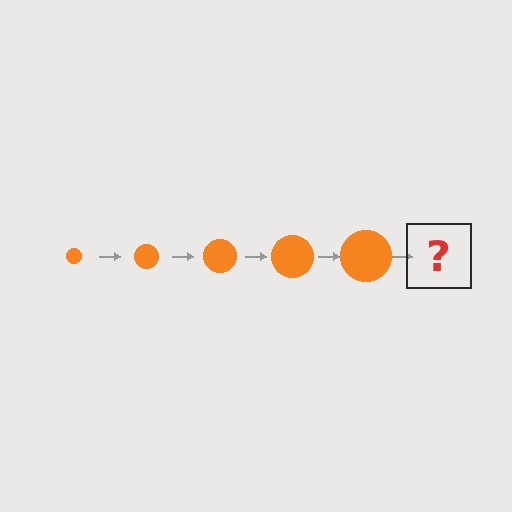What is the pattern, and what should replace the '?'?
The pattern is that the circle gets progressively larger each step. The '?' should be an orange circle, larger than the previous one.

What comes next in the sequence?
The next element should be an orange circle, larger than the previous one.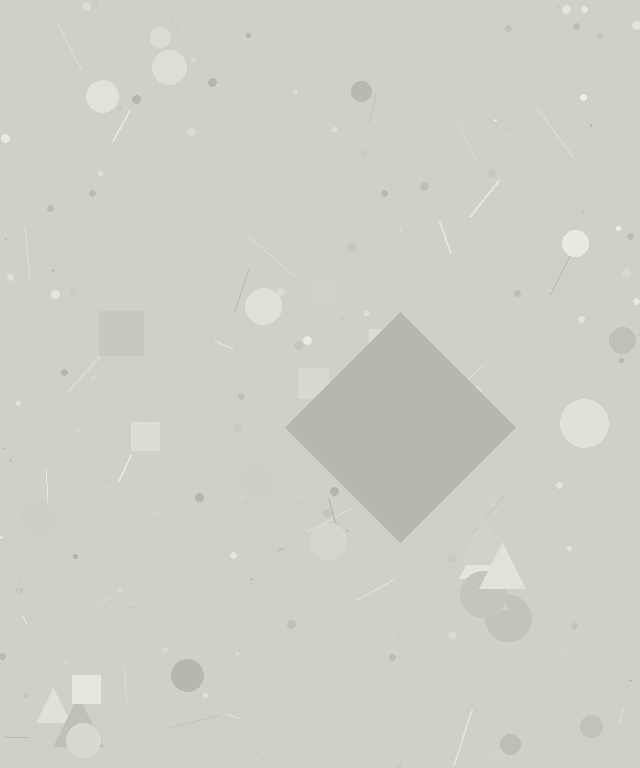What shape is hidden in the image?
A diamond is hidden in the image.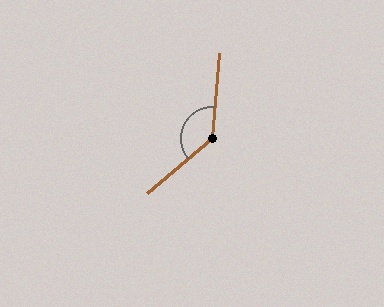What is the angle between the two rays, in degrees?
Approximately 135 degrees.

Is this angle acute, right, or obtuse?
It is obtuse.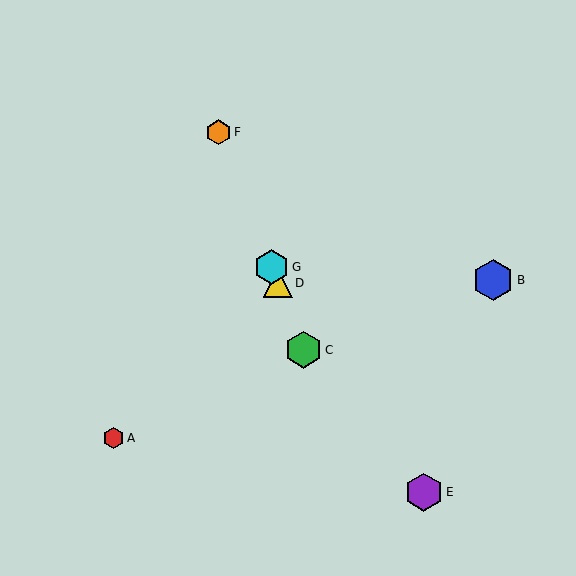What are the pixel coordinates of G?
Object G is at (271, 267).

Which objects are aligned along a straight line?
Objects C, D, F, G are aligned along a straight line.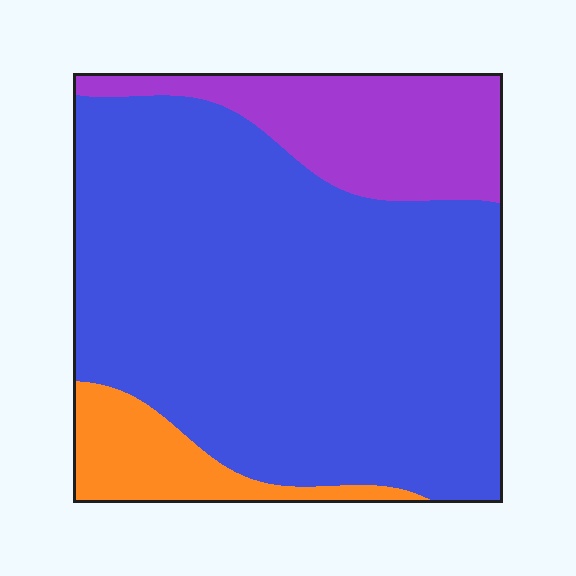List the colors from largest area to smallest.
From largest to smallest: blue, purple, orange.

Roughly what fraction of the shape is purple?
Purple takes up less than a quarter of the shape.